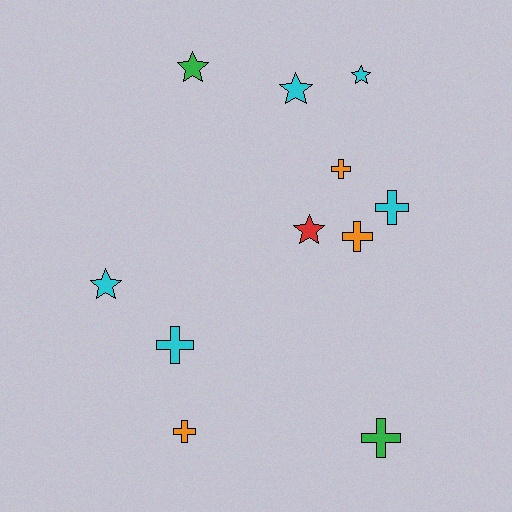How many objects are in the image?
There are 11 objects.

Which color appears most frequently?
Cyan, with 5 objects.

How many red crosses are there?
There are no red crosses.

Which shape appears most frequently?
Cross, with 6 objects.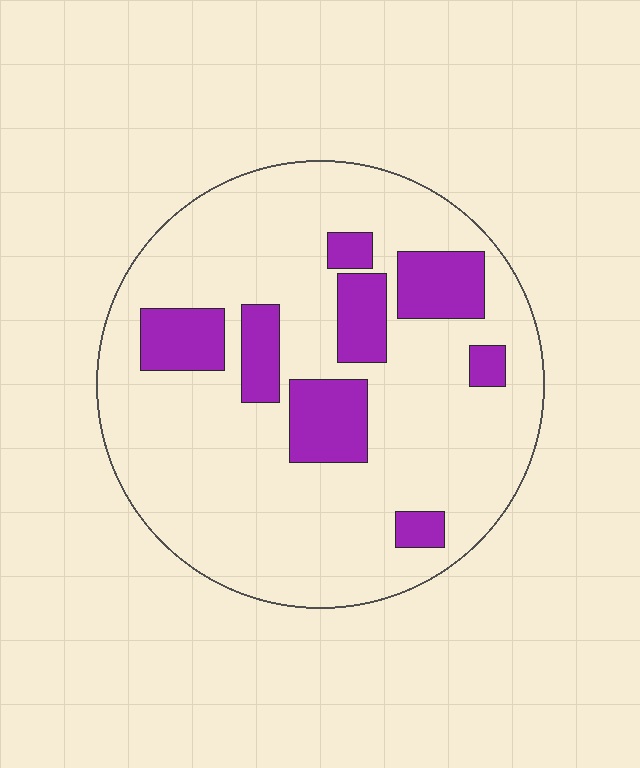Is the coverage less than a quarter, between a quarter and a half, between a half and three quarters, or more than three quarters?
Less than a quarter.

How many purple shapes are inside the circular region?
8.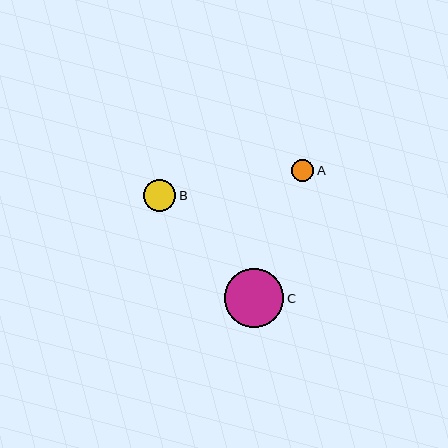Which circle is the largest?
Circle C is the largest with a size of approximately 59 pixels.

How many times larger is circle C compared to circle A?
Circle C is approximately 2.7 times the size of circle A.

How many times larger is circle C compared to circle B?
Circle C is approximately 1.8 times the size of circle B.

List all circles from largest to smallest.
From largest to smallest: C, B, A.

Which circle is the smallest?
Circle A is the smallest with a size of approximately 22 pixels.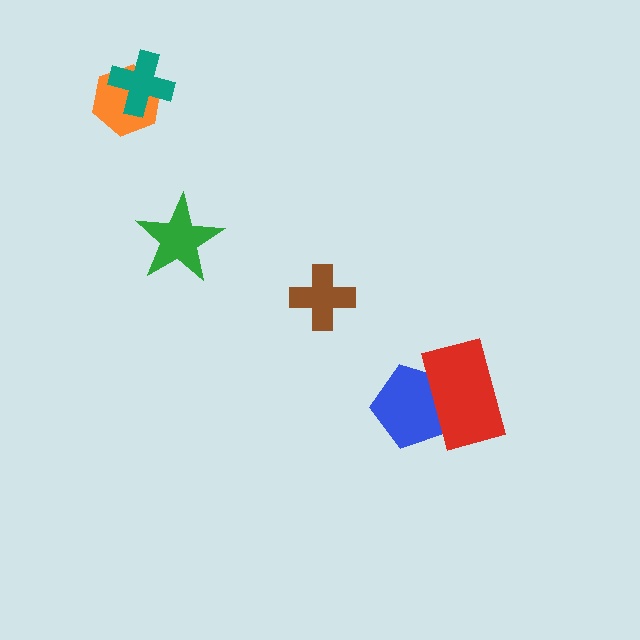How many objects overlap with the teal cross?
1 object overlaps with the teal cross.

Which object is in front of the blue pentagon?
The red rectangle is in front of the blue pentagon.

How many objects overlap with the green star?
0 objects overlap with the green star.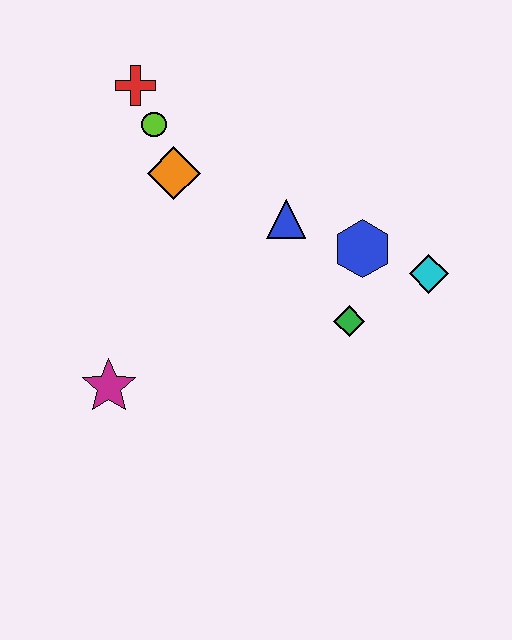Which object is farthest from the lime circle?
The cyan diamond is farthest from the lime circle.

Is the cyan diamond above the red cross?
No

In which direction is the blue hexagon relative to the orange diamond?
The blue hexagon is to the right of the orange diamond.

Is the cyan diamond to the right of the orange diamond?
Yes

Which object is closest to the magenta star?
The orange diamond is closest to the magenta star.